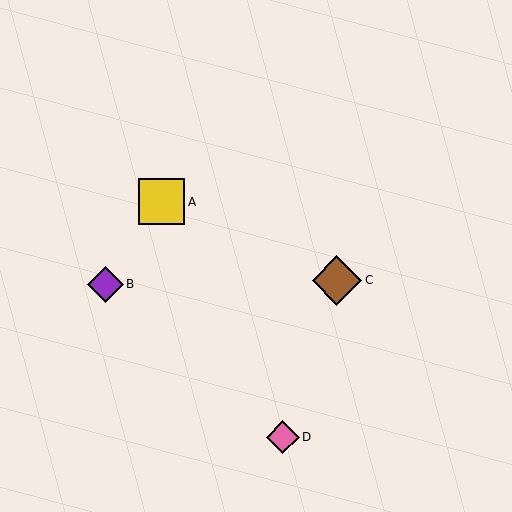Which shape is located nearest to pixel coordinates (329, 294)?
The brown diamond (labeled C) at (337, 280) is nearest to that location.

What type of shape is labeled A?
Shape A is a yellow square.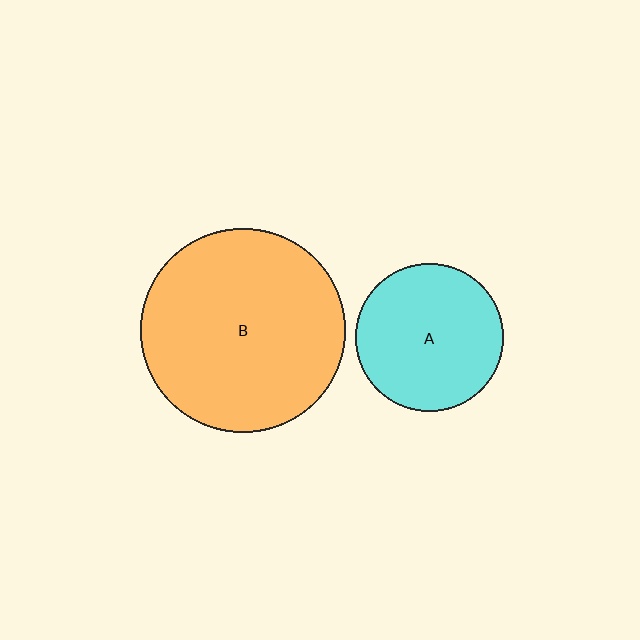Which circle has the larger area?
Circle B (orange).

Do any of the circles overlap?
No, none of the circles overlap.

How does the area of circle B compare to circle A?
Approximately 1.9 times.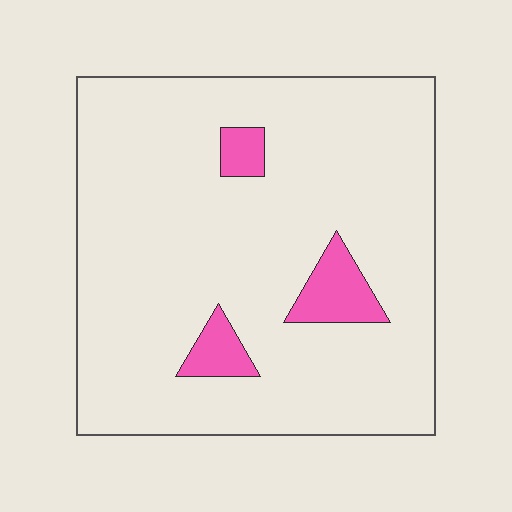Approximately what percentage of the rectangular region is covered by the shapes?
Approximately 10%.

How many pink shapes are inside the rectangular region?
3.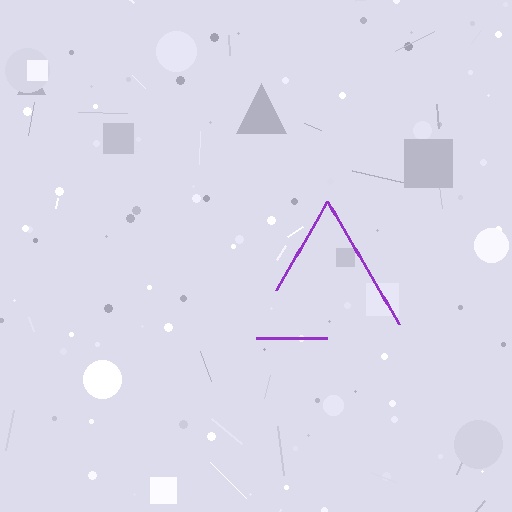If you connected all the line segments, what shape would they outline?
They would outline a triangle.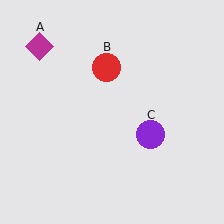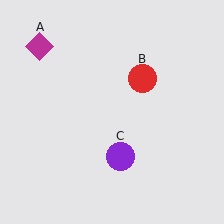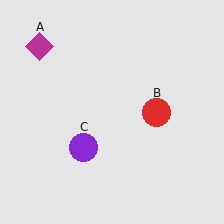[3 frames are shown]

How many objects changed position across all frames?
2 objects changed position: red circle (object B), purple circle (object C).